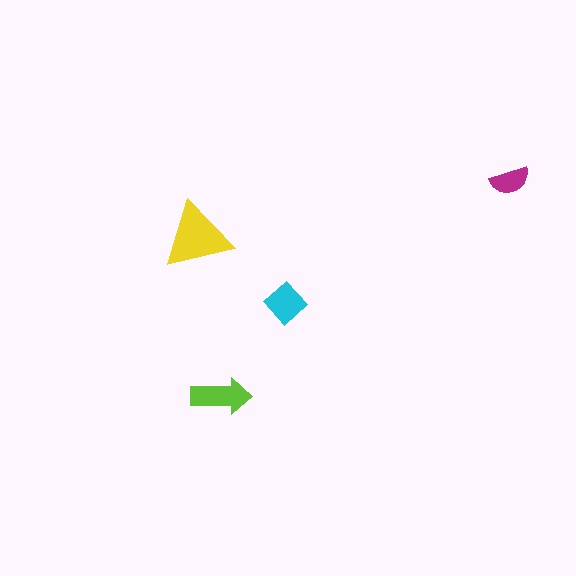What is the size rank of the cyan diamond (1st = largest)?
3rd.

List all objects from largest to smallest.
The yellow triangle, the lime arrow, the cyan diamond, the magenta semicircle.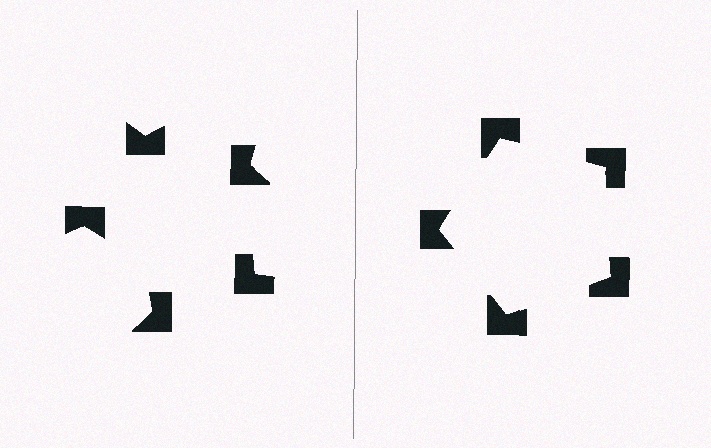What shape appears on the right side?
An illusory pentagon.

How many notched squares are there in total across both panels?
10 — 5 on each side.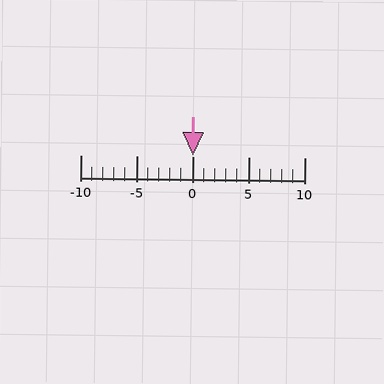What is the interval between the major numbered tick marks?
The major tick marks are spaced 5 units apart.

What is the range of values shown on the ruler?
The ruler shows values from -10 to 10.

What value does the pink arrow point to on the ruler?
The pink arrow points to approximately 0.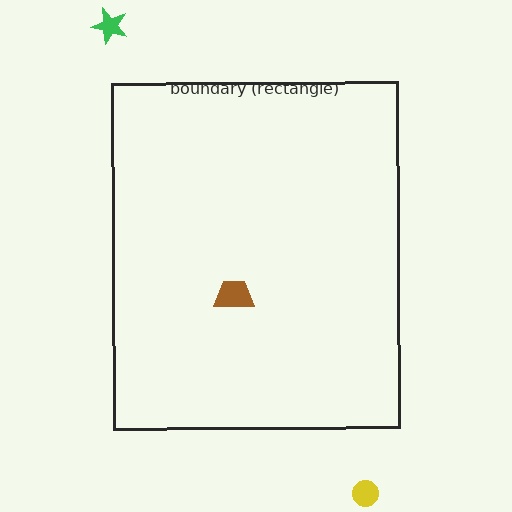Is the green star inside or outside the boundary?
Outside.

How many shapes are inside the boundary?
1 inside, 2 outside.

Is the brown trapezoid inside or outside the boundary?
Inside.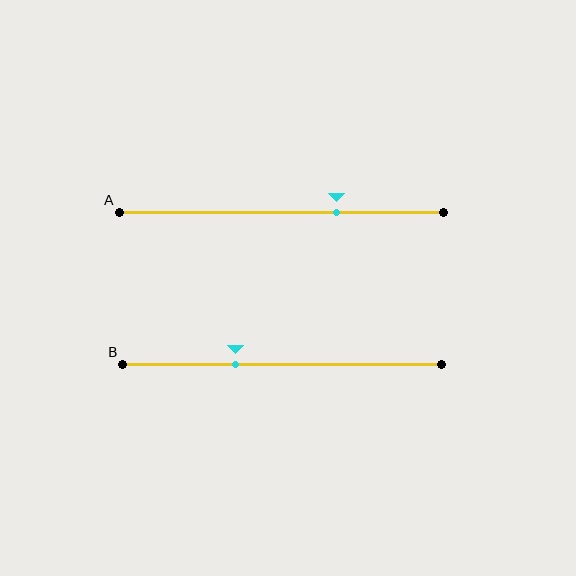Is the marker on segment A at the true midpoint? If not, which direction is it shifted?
No, the marker on segment A is shifted to the right by about 17% of the segment length.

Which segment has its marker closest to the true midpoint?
Segment B has its marker closest to the true midpoint.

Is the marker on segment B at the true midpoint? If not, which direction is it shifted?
No, the marker on segment B is shifted to the left by about 15% of the segment length.